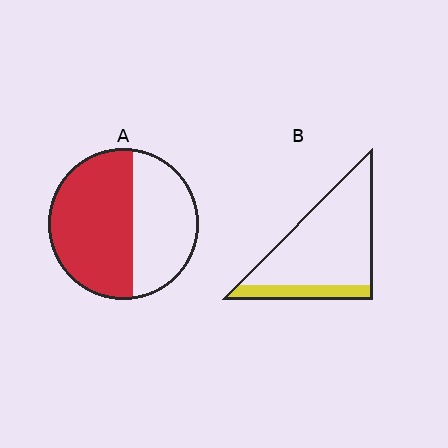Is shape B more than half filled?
No.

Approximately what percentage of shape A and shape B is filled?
A is approximately 60% and B is approximately 20%.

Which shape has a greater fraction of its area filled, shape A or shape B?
Shape A.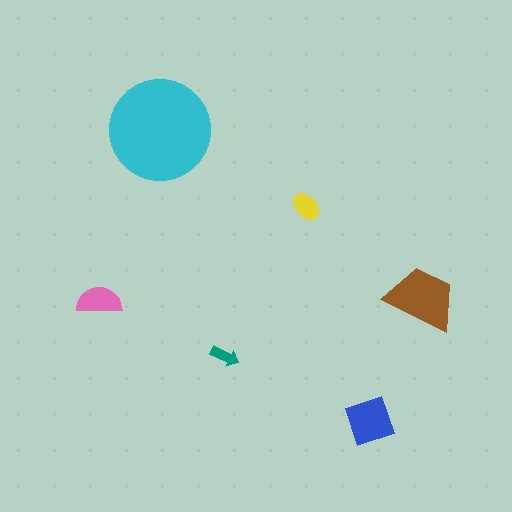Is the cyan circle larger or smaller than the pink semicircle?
Larger.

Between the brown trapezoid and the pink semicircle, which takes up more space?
The brown trapezoid.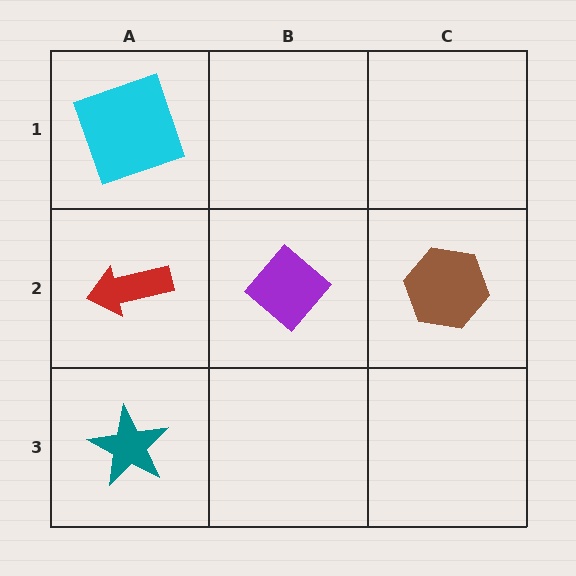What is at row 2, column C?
A brown hexagon.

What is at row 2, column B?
A purple diamond.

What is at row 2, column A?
A red arrow.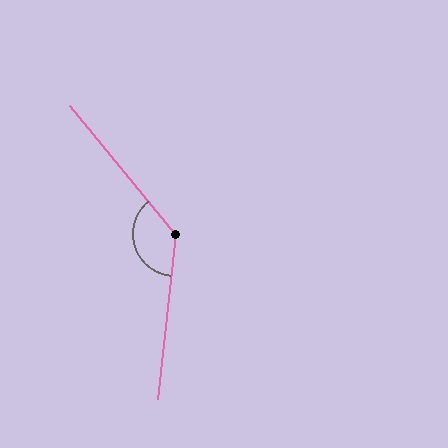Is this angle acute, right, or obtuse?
It is obtuse.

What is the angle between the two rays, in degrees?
Approximately 135 degrees.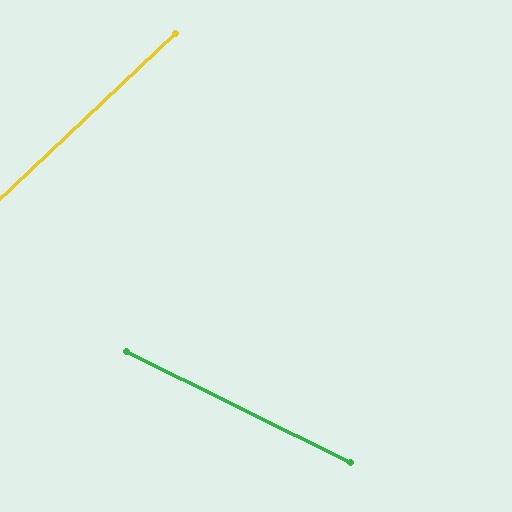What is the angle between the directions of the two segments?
Approximately 69 degrees.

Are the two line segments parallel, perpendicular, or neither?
Neither parallel nor perpendicular — they differ by about 69°.